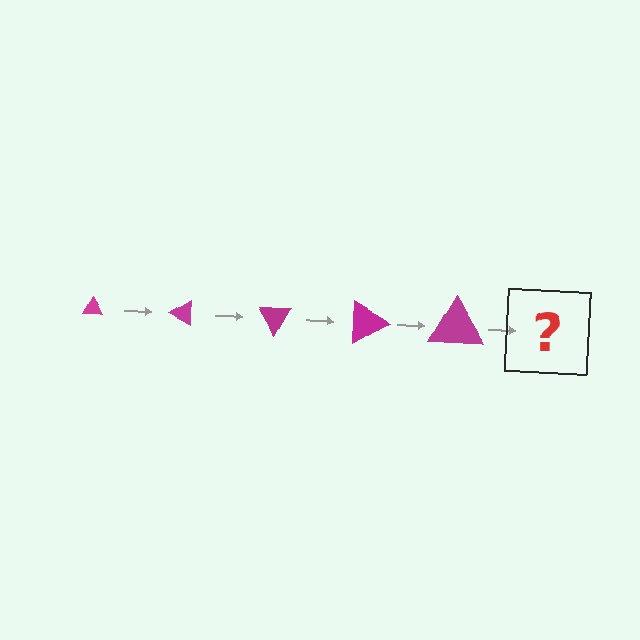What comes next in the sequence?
The next element should be a triangle, larger than the previous one and rotated 150 degrees from the start.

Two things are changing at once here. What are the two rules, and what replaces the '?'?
The two rules are that the triangle grows larger each step and it rotates 30 degrees each step. The '?' should be a triangle, larger than the previous one and rotated 150 degrees from the start.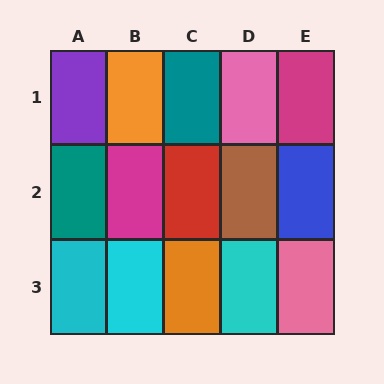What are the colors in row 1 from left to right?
Purple, orange, teal, pink, magenta.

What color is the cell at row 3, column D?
Cyan.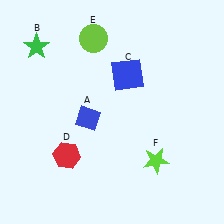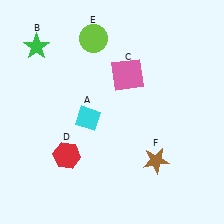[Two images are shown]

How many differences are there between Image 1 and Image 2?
There are 3 differences between the two images.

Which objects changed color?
A changed from blue to cyan. C changed from blue to pink. F changed from lime to brown.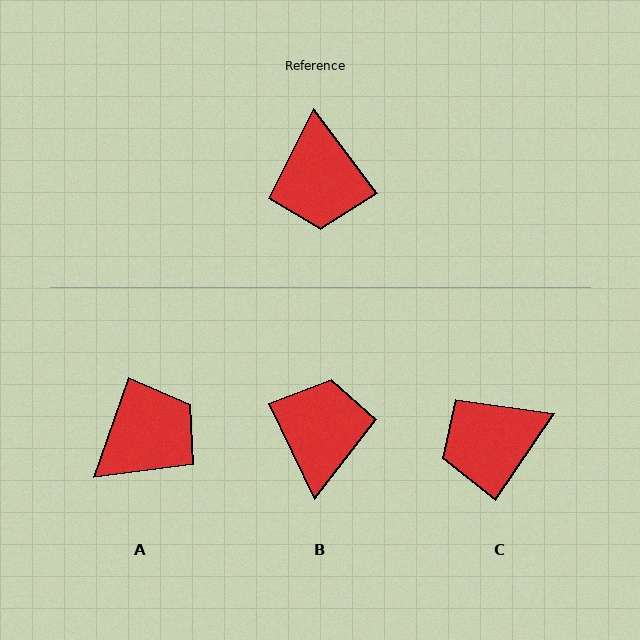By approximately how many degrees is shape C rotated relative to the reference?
Approximately 71 degrees clockwise.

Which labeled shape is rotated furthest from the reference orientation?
B, about 169 degrees away.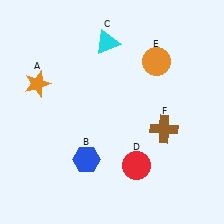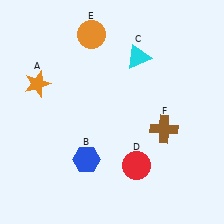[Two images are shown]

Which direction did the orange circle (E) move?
The orange circle (E) moved left.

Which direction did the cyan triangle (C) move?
The cyan triangle (C) moved right.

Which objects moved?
The objects that moved are: the cyan triangle (C), the orange circle (E).